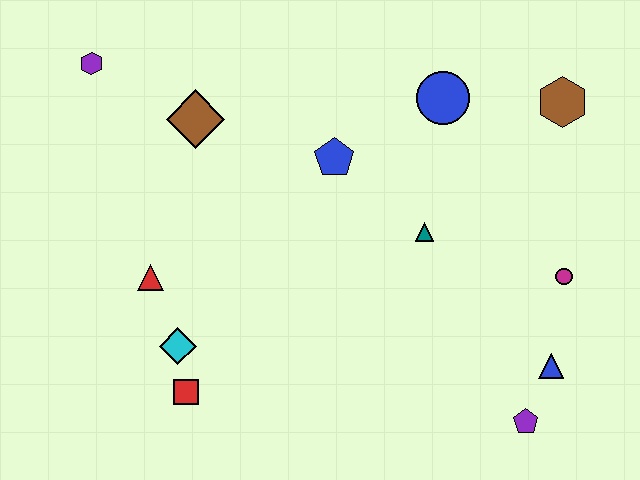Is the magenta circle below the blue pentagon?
Yes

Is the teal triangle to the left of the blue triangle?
Yes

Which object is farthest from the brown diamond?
The purple pentagon is farthest from the brown diamond.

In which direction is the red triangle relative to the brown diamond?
The red triangle is below the brown diamond.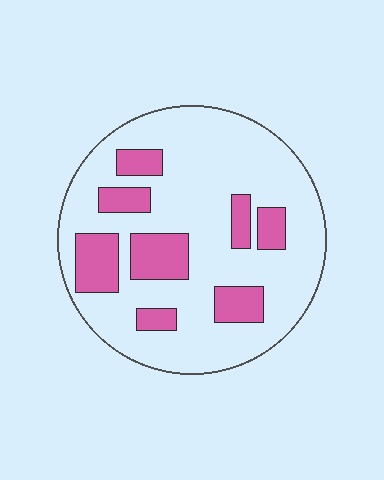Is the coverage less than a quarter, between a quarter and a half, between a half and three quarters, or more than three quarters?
Less than a quarter.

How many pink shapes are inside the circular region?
8.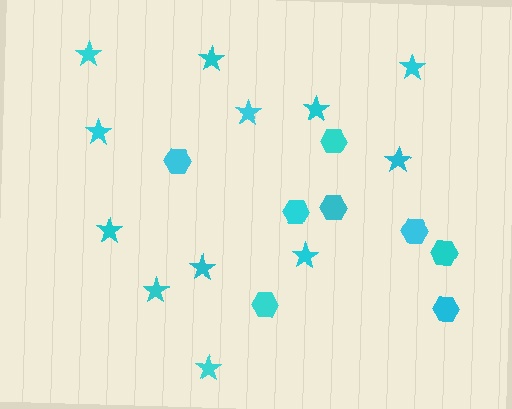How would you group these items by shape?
There are 2 groups: one group of hexagons (8) and one group of stars (12).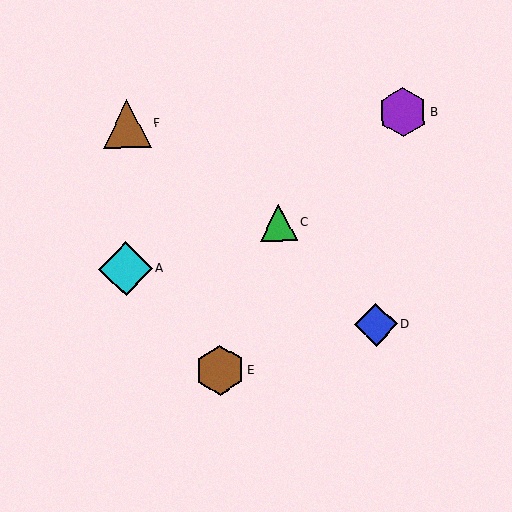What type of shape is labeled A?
Shape A is a cyan diamond.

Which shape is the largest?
The cyan diamond (labeled A) is the largest.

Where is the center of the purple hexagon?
The center of the purple hexagon is at (403, 112).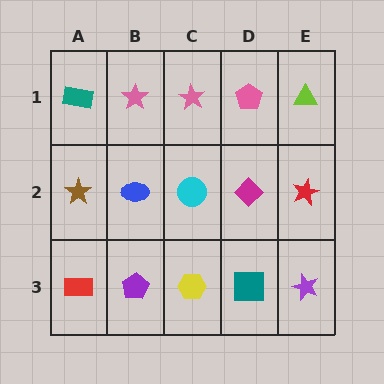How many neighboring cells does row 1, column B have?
3.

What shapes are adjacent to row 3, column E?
A red star (row 2, column E), a teal square (row 3, column D).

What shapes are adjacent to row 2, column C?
A pink star (row 1, column C), a yellow hexagon (row 3, column C), a blue ellipse (row 2, column B), a magenta diamond (row 2, column D).